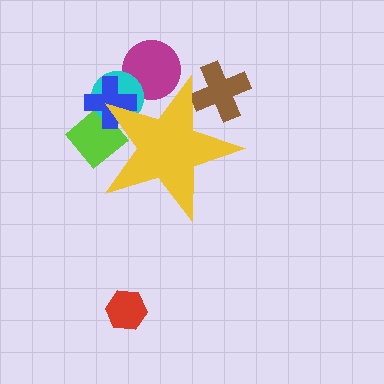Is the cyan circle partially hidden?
Yes, the cyan circle is partially hidden behind the yellow star.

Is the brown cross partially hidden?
Yes, the brown cross is partially hidden behind the yellow star.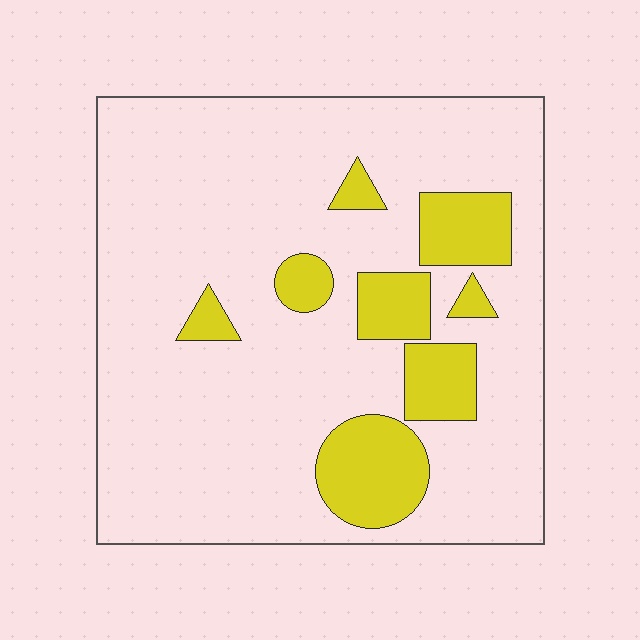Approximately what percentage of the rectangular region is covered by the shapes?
Approximately 20%.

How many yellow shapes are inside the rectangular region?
8.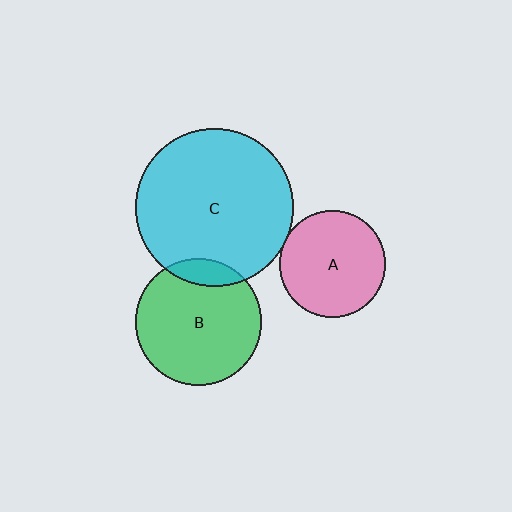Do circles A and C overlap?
Yes.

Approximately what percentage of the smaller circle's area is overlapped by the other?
Approximately 5%.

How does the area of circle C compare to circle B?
Approximately 1.5 times.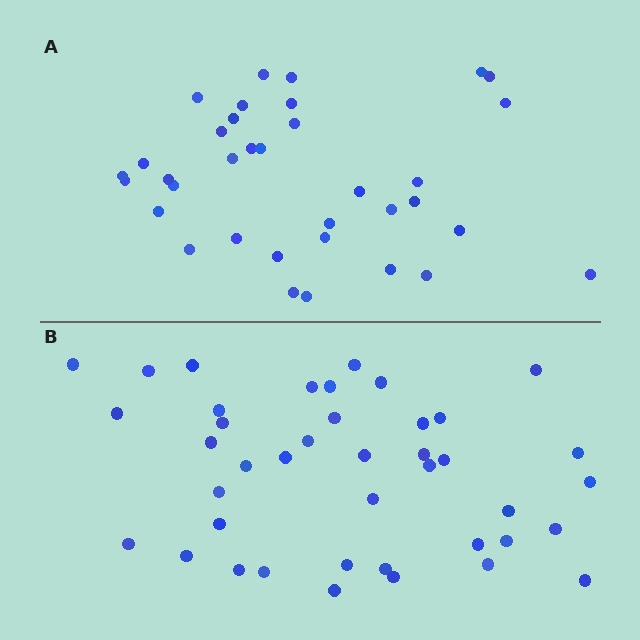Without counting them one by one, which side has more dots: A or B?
Region B (the bottom region) has more dots.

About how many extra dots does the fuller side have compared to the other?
Region B has about 6 more dots than region A.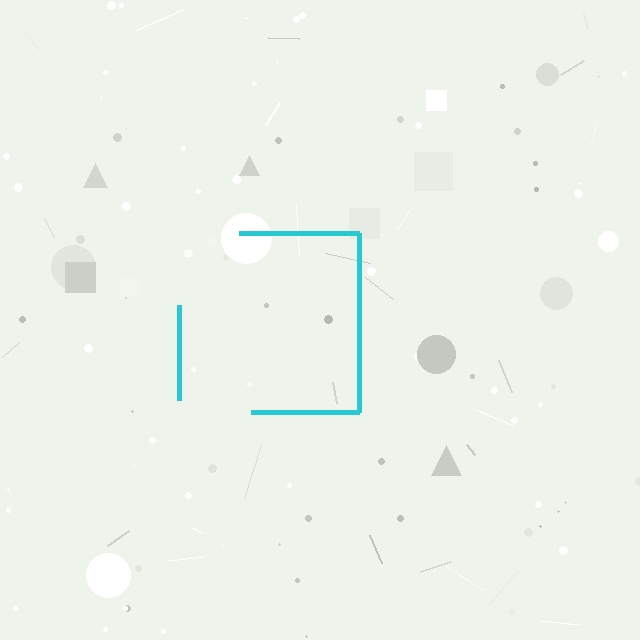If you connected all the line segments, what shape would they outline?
They would outline a square.